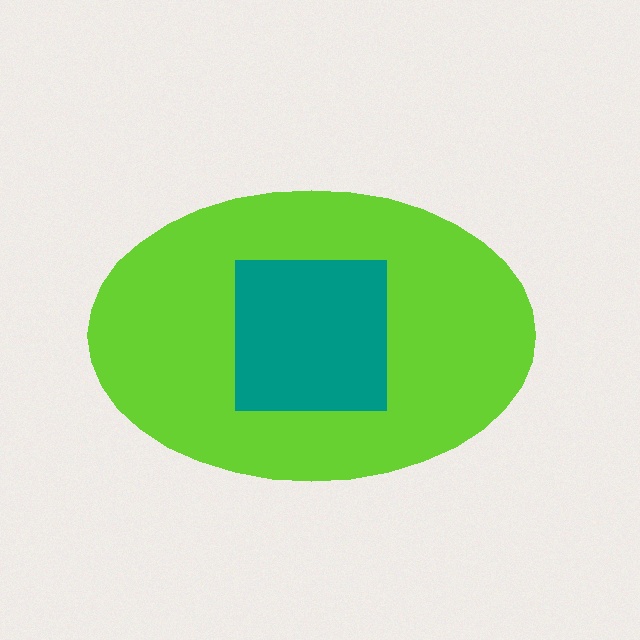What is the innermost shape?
The teal square.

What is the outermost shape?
The lime ellipse.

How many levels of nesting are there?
2.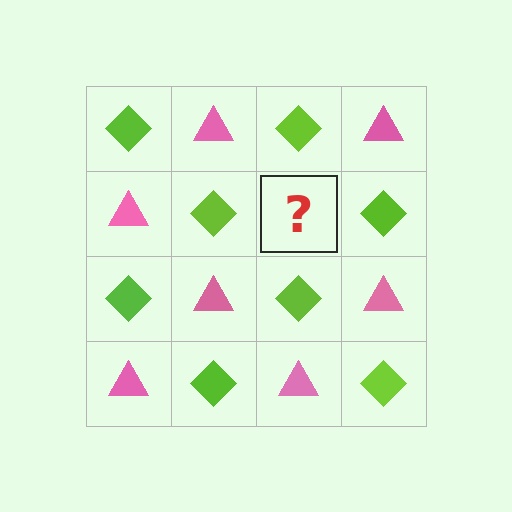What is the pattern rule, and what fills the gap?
The rule is that it alternates lime diamond and pink triangle in a checkerboard pattern. The gap should be filled with a pink triangle.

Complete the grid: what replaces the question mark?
The question mark should be replaced with a pink triangle.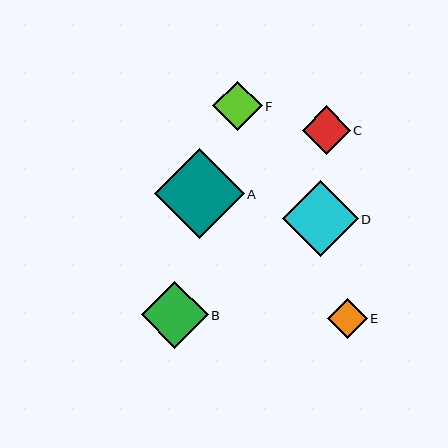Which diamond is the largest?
Diamond A is the largest with a size of approximately 90 pixels.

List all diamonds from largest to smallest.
From largest to smallest: A, D, B, F, C, E.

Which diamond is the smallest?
Diamond E is the smallest with a size of approximately 40 pixels.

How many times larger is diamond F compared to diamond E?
Diamond F is approximately 1.2 times the size of diamond E.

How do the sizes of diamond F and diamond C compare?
Diamond F and diamond C are approximately the same size.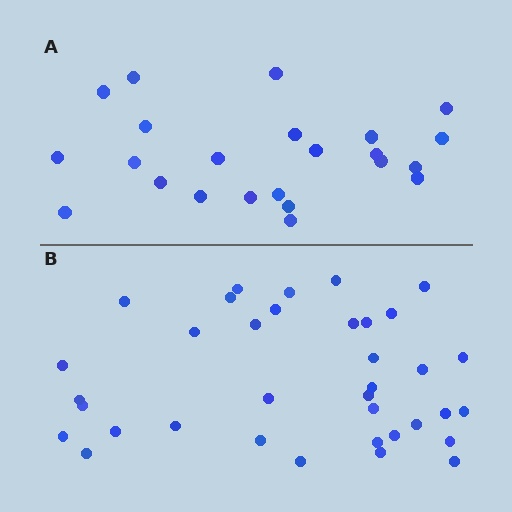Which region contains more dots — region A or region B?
Region B (the bottom region) has more dots.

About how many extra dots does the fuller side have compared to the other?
Region B has approximately 15 more dots than region A.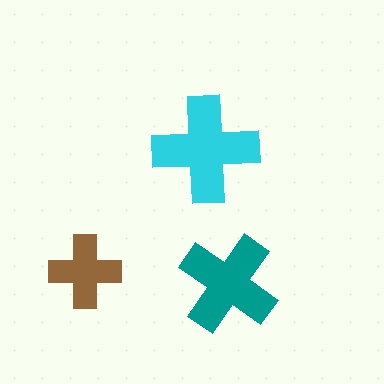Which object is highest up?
The cyan cross is topmost.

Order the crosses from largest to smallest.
the cyan one, the teal one, the brown one.